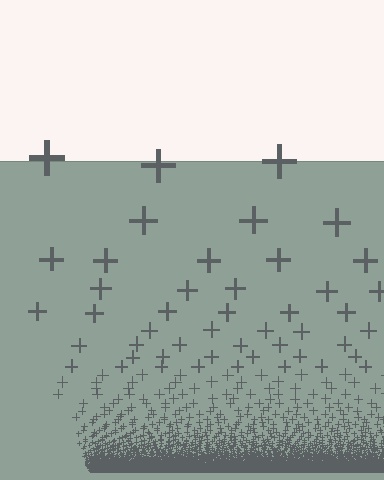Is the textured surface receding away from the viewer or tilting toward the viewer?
The surface appears to tilt toward the viewer. Texture elements get larger and sparser toward the top.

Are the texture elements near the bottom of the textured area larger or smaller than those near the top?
Smaller. The gradient is inverted — elements near the bottom are smaller and denser.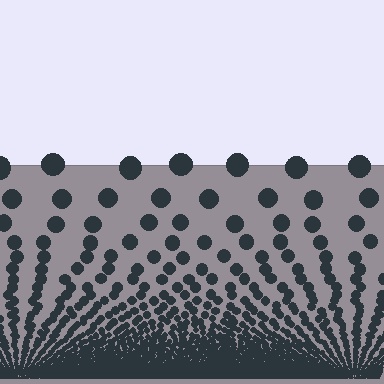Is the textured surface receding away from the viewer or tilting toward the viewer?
The surface appears to tilt toward the viewer. Texture elements get larger and sparser toward the top.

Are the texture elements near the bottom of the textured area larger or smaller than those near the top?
Smaller. The gradient is inverted — elements near the bottom are smaller and denser.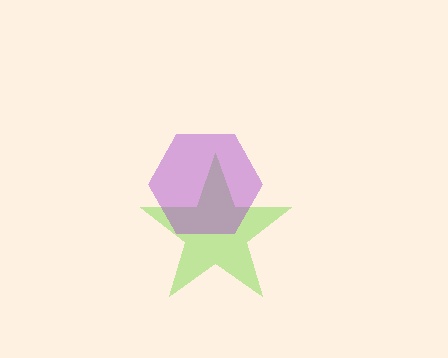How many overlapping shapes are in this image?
There are 2 overlapping shapes in the image.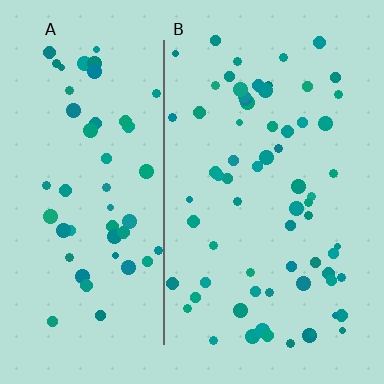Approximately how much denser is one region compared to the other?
Approximately 1.3× — region B over region A.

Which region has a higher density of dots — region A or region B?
B (the right).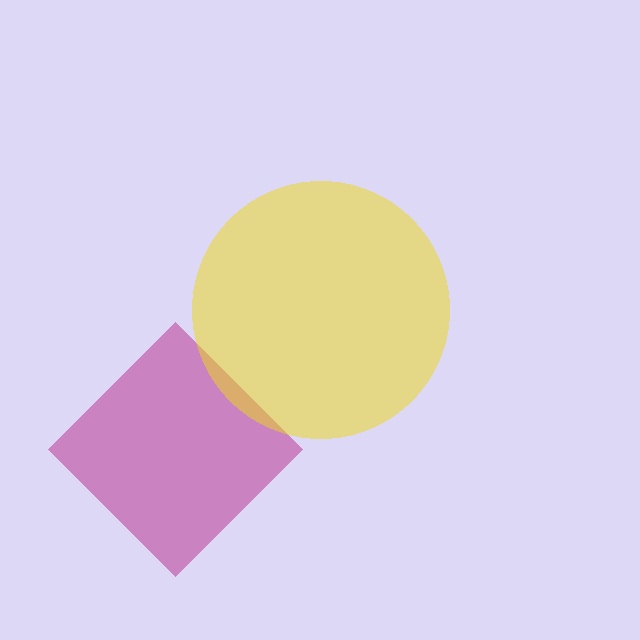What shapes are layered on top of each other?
The layered shapes are: a magenta diamond, a yellow circle.